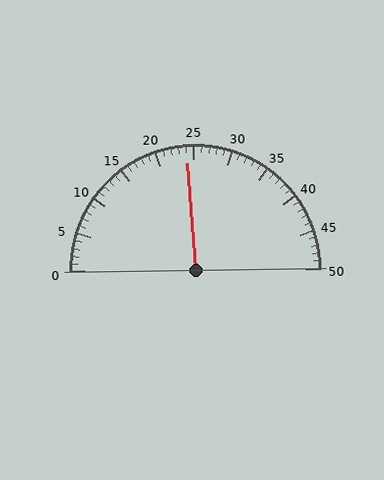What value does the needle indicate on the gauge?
The needle indicates approximately 24.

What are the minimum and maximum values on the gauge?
The gauge ranges from 0 to 50.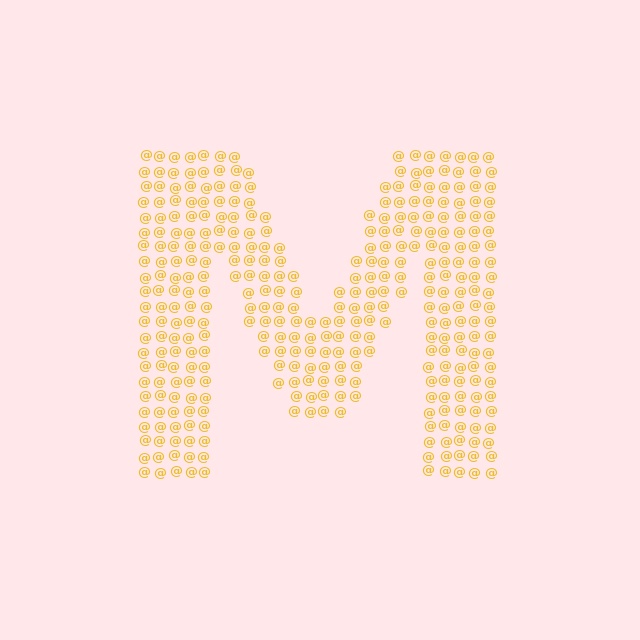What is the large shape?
The large shape is the letter M.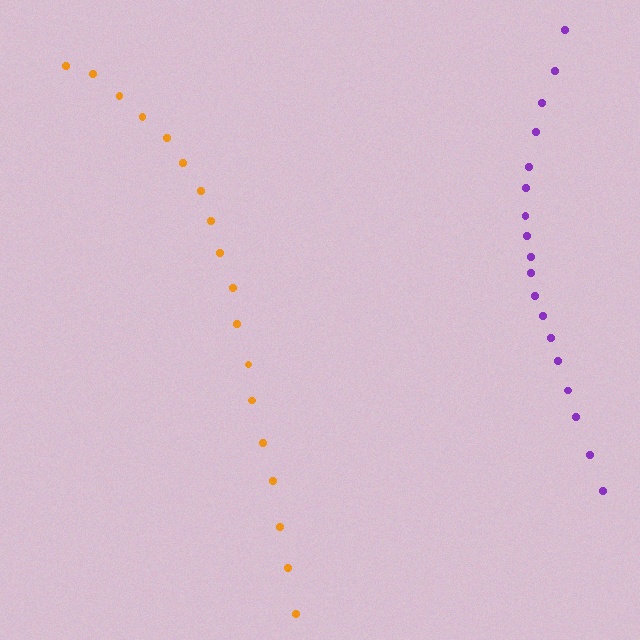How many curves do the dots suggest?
There are 2 distinct paths.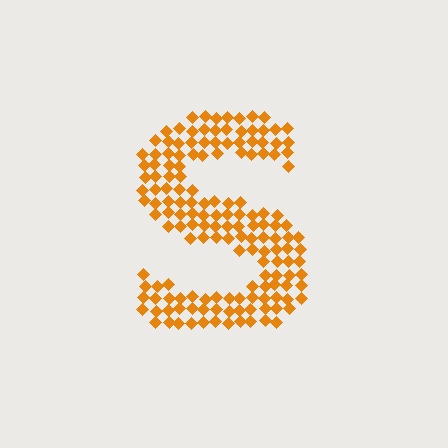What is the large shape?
The large shape is the letter S.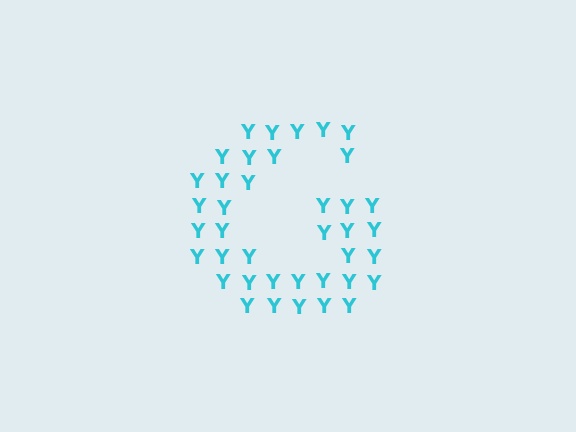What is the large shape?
The large shape is the letter G.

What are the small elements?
The small elements are letter Y's.